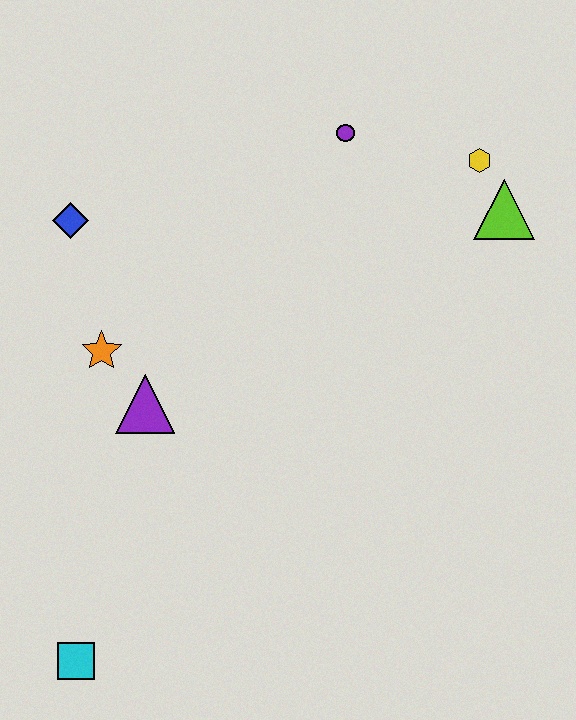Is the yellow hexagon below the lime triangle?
No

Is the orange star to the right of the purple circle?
No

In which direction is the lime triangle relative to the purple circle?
The lime triangle is to the right of the purple circle.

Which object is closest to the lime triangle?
The yellow hexagon is closest to the lime triangle.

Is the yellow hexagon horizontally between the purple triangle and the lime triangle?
Yes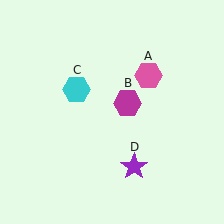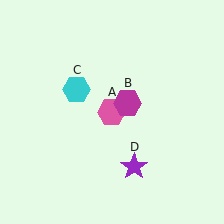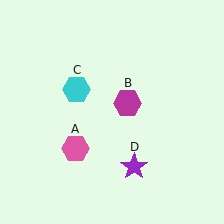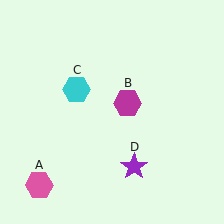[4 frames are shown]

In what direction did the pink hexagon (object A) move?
The pink hexagon (object A) moved down and to the left.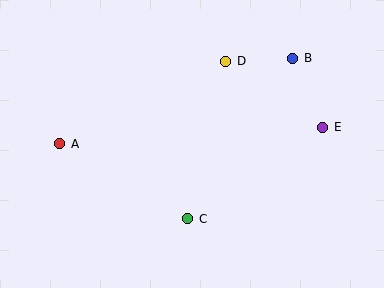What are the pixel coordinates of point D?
Point D is at (226, 61).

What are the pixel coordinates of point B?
Point B is at (293, 58).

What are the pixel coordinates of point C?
Point C is at (188, 219).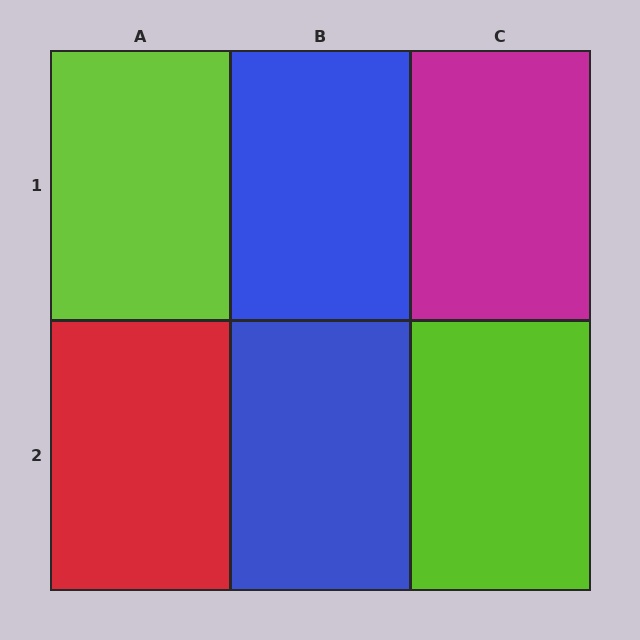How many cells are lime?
2 cells are lime.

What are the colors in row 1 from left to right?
Lime, blue, magenta.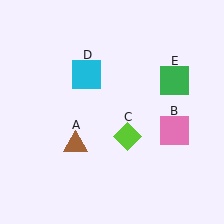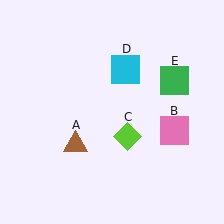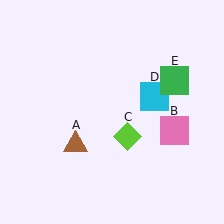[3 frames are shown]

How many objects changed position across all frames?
1 object changed position: cyan square (object D).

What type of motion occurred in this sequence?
The cyan square (object D) rotated clockwise around the center of the scene.